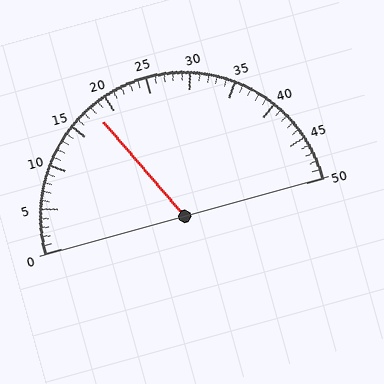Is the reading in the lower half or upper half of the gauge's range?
The reading is in the lower half of the range (0 to 50).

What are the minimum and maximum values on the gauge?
The gauge ranges from 0 to 50.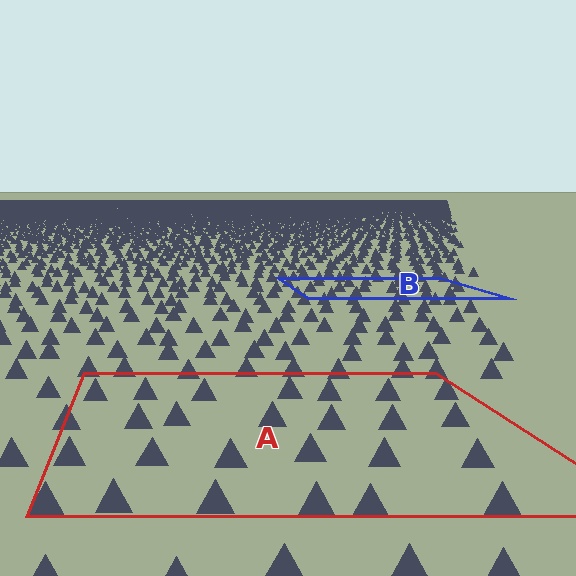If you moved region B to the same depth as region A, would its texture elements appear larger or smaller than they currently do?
They would appear larger. At a closer depth, the same texture elements are projected at a bigger on-screen size.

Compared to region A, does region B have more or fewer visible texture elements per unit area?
Region B has more texture elements per unit area — they are packed more densely because it is farther away.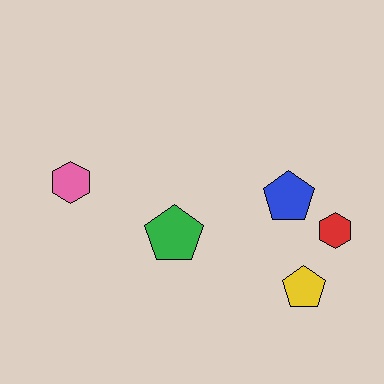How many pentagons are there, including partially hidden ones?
There are 3 pentagons.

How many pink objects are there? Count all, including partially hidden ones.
There is 1 pink object.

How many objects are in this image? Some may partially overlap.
There are 5 objects.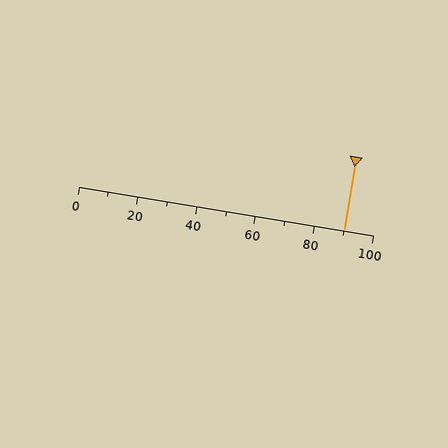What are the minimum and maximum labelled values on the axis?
The axis runs from 0 to 100.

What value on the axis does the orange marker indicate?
The marker indicates approximately 90.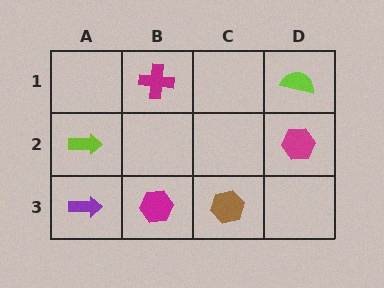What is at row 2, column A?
A lime arrow.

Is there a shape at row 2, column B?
No, that cell is empty.